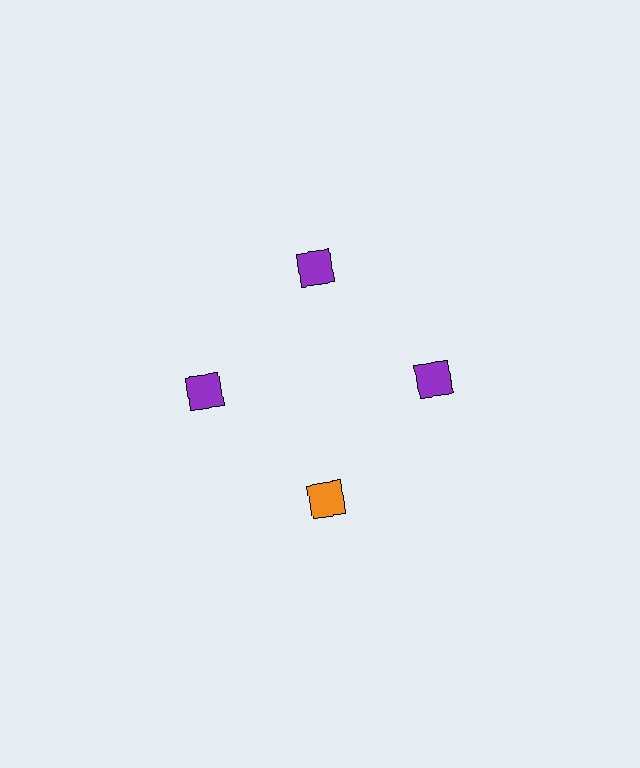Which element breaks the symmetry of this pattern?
The orange diamond at roughly the 6 o'clock position breaks the symmetry. All other shapes are purple diamonds.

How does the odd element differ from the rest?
It has a different color: orange instead of purple.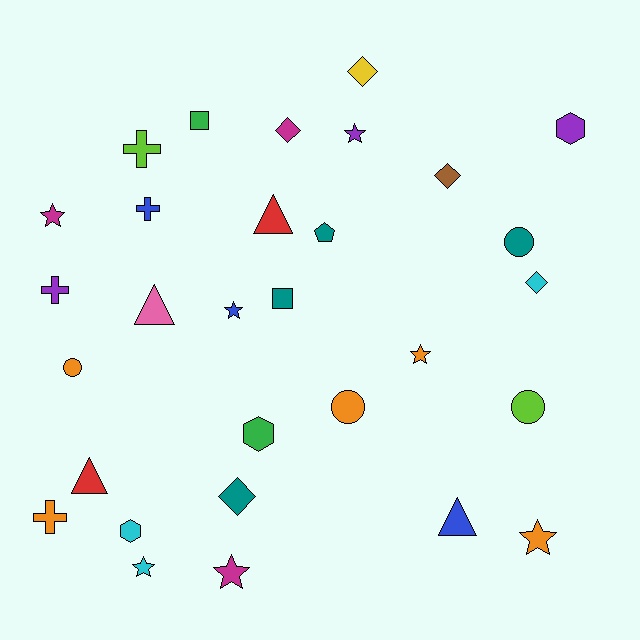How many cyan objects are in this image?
There are 3 cyan objects.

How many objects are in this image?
There are 30 objects.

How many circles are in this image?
There are 4 circles.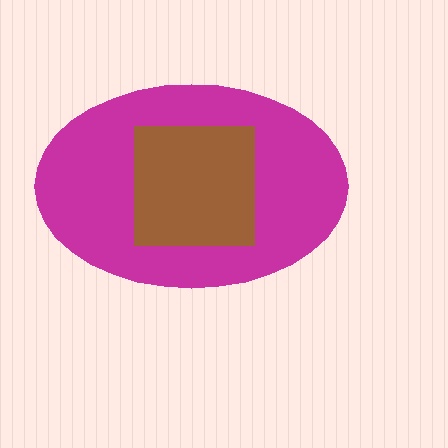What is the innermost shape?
The brown square.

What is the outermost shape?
The magenta ellipse.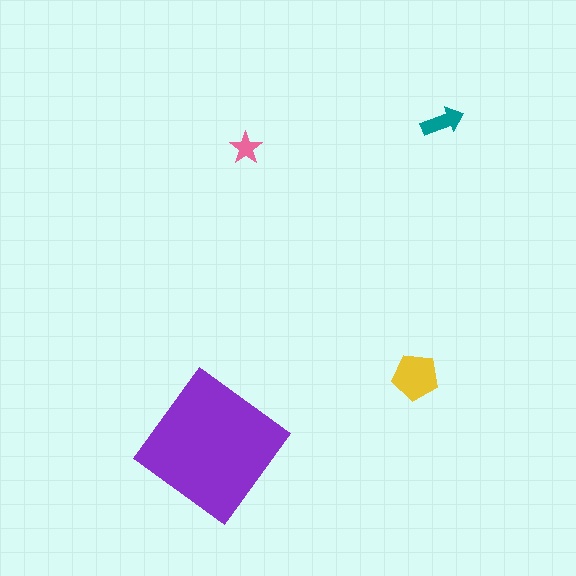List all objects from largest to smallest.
The purple diamond, the yellow pentagon, the teal arrow, the pink star.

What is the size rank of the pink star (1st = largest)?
4th.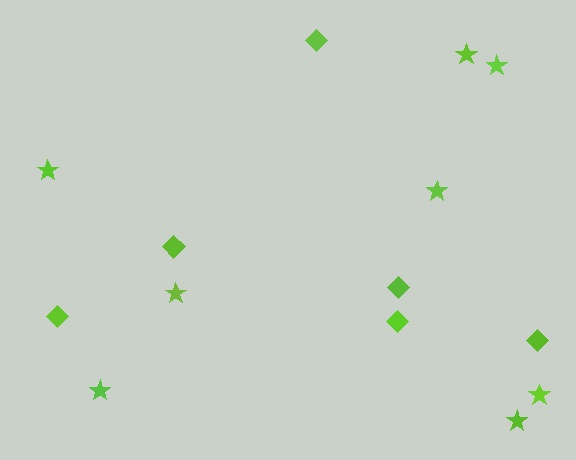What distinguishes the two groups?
There are 2 groups: one group of stars (8) and one group of diamonds (6).